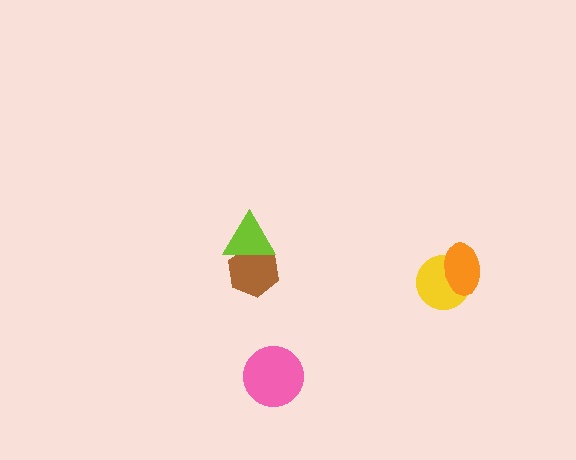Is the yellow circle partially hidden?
Yes, it is partially covered by another shape.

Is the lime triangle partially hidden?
No, no other shape covers it.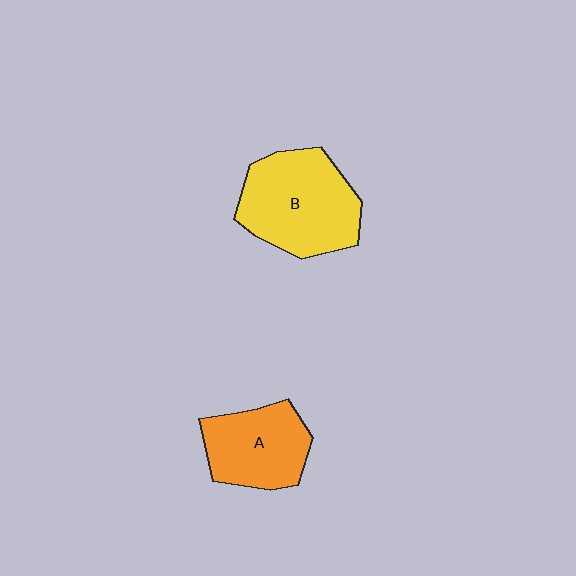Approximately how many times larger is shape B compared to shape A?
Approximately 1.4 times.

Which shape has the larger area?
Shape B (yellow).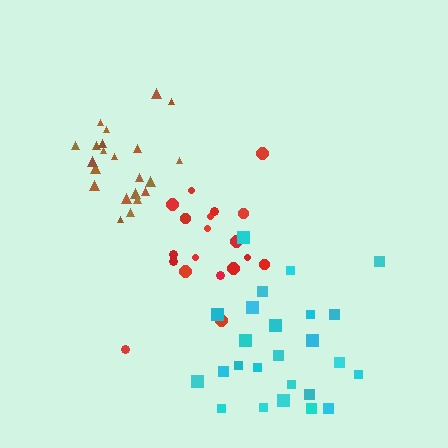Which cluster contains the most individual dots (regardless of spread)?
Cyan (25).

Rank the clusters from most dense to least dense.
brown, red, cyan.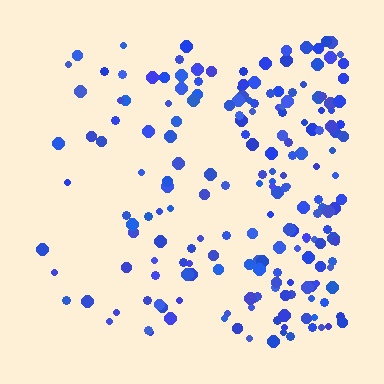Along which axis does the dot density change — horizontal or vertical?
Horizontal.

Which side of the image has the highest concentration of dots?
The right.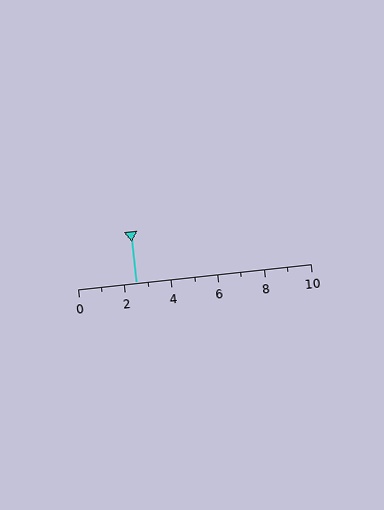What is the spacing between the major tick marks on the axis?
The major ticks are spaced 2 apart.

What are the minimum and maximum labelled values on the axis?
The axis runs from 0 to 10.